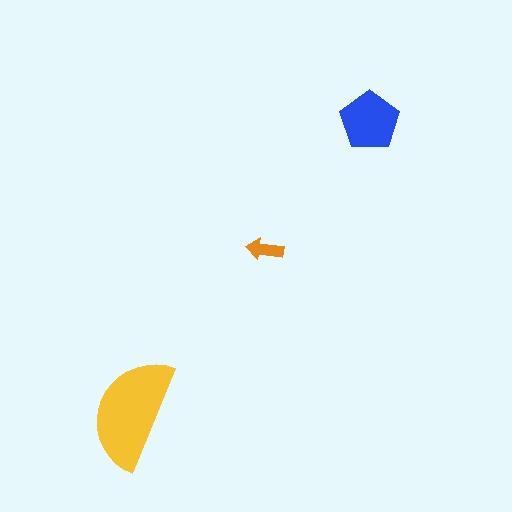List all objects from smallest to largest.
The orange arrow, the blue pentagon, the yellow semicircle.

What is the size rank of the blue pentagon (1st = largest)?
2nd.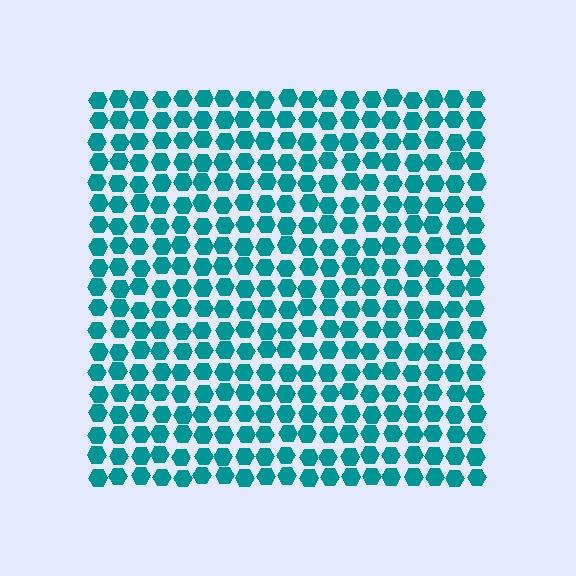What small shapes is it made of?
It is made of small hexagons.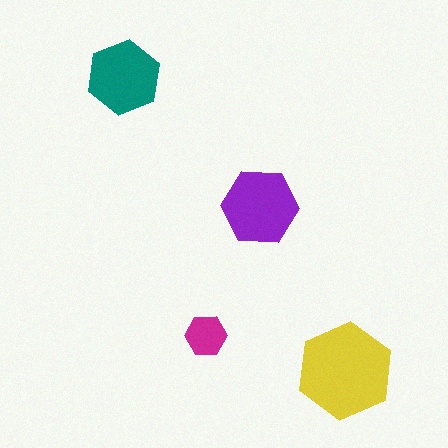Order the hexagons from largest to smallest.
the yellow one, the purple one, the teal one, the magenta one.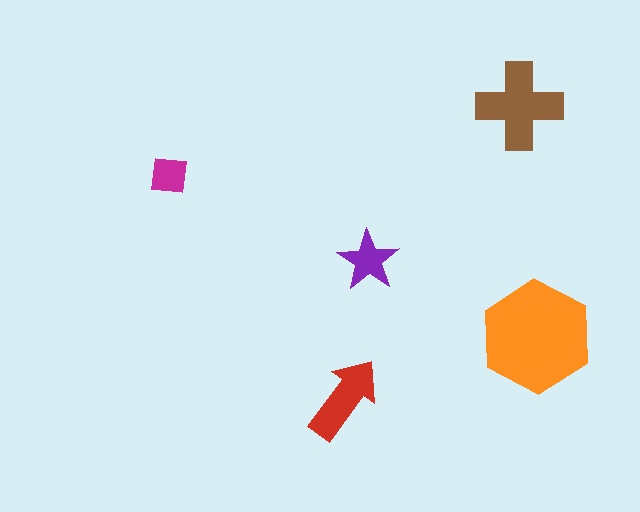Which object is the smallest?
The magenta square.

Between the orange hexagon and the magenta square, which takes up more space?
The orange hexagon.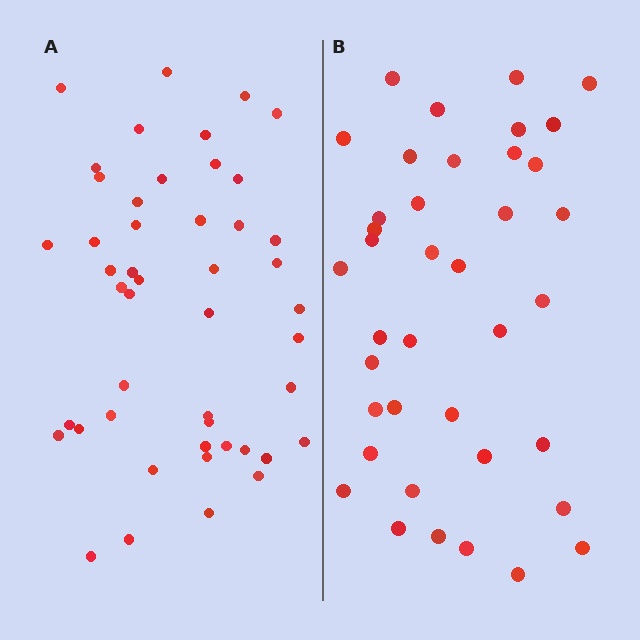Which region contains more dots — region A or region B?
Region A (the left region) has more dots.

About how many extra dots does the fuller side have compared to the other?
Region A has roughly 8 or so more dots than region B.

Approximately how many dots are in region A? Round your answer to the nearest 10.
About 50 dots. (The exact count is 47, which rounds to 50.)